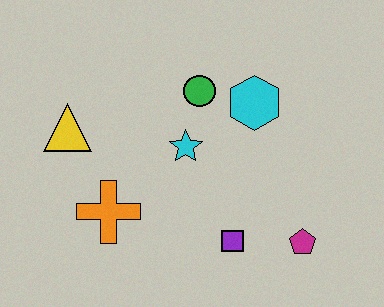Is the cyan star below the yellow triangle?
Yes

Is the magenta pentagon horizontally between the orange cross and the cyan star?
No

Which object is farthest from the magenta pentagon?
The yellow triangle is farthest from the magenta pentagon.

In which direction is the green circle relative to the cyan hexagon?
The green circle is to the left of the cyan hexagon.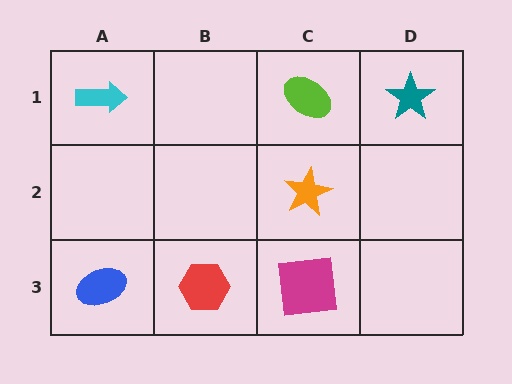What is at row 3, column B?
A red hexagon.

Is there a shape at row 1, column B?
No, that cell is empty.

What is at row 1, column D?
A teal star.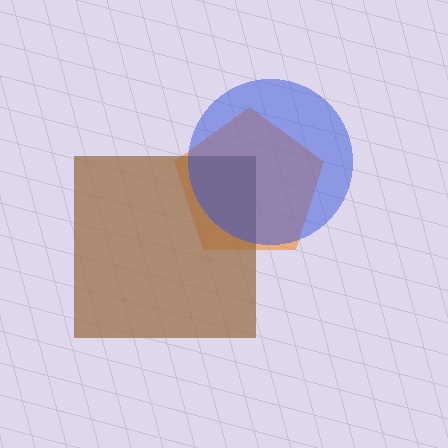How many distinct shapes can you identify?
There are 3 distinct shapes: an orange pentagon, a brown square, a blue circle.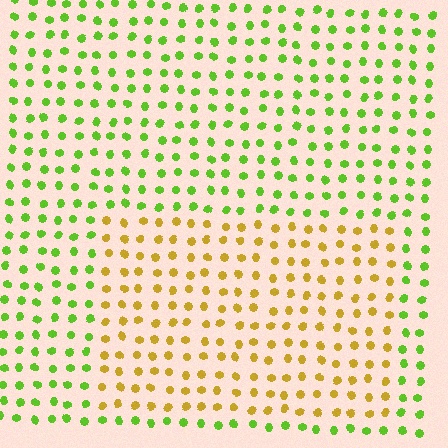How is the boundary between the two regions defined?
The boundary is defined purely by a slight shift in hue (about 53 degrees). Spacing, size, and orientation are identical on both sides.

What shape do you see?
I see a rectangle.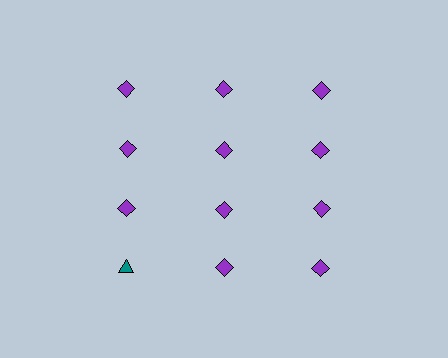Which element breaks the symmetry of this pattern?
The teal triangle in the fourth row, leftmost column breaks the symmetry. All other shapes are purple diamonds.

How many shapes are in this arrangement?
There are 12 shapes arranged in a grid pattern.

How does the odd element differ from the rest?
It differs in both color (teal instead of purple) and shape (triangle instead of diamond).